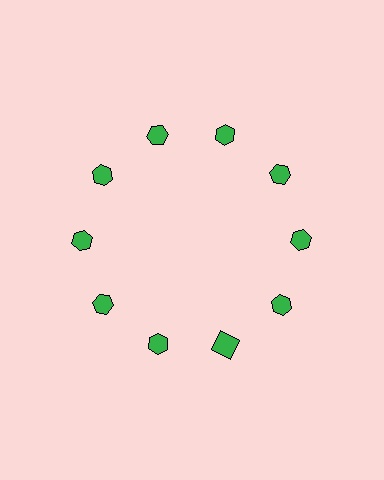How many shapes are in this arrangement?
There are 10 shapes arranged in a ring pattern.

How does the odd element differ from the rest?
It has a different shape: square instead of hexagon.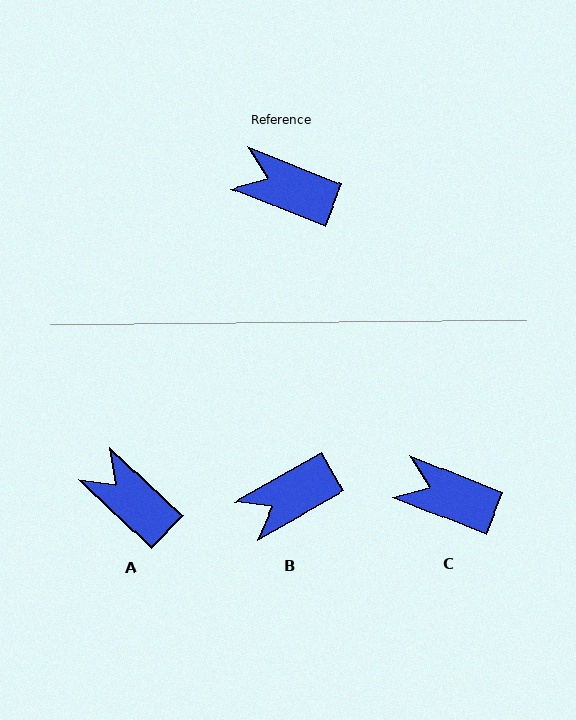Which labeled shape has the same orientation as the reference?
C.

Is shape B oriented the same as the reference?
No, it is off by about 51 degrees.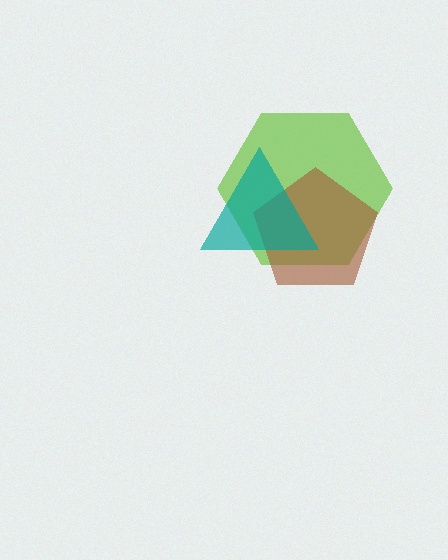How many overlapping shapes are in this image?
There are 3 overlapping shapes in the image.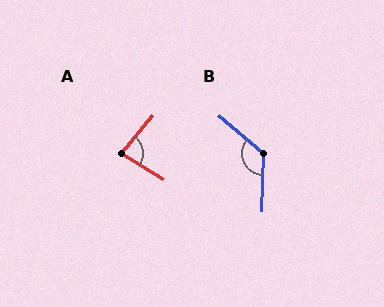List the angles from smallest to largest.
A (82°), B (129°).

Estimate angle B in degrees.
Approximately 129 degrees.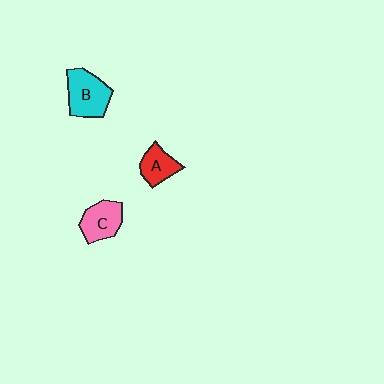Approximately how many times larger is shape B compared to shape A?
Approximately 1.6 times.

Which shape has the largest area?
Shape B (cyan).